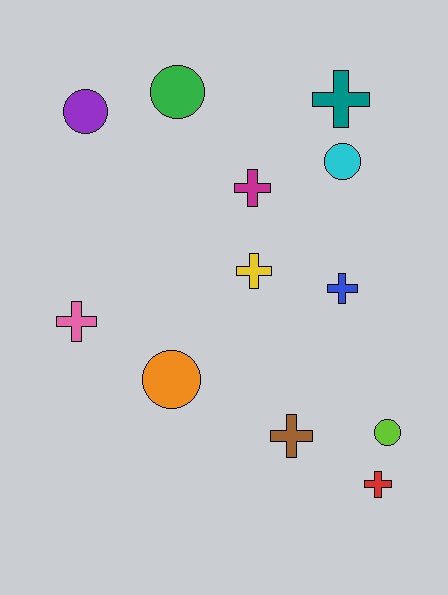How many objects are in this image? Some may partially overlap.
There are 12 objects.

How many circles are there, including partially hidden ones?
There are 5 circles.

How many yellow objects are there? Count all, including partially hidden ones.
There is 1 yellow object.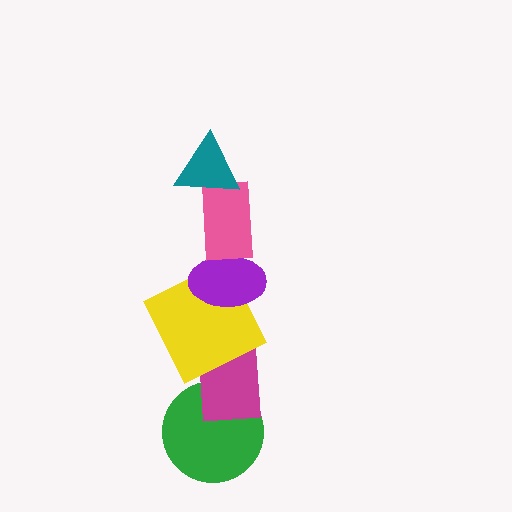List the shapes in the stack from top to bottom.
From top to bottom: the teal triangle, the pink rectangle, the purple ellipse, the yellow square, the magenta rectangle, the green circle.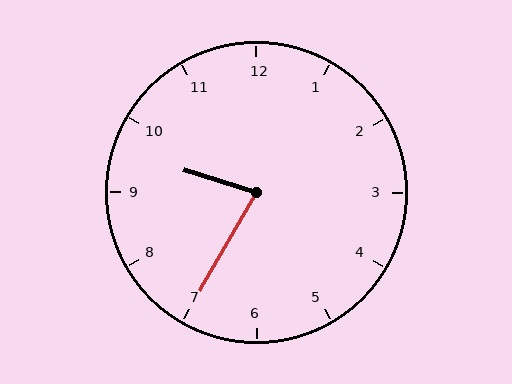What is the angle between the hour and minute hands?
Approximately 78 degrees.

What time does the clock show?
9:35.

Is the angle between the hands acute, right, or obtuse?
It is acute.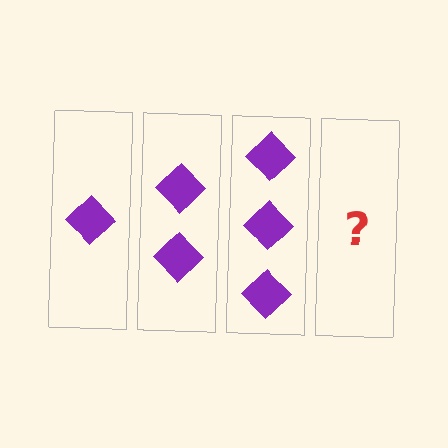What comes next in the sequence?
The next element should be 4 diamonds.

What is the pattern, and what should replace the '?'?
The pattern is that each step adds one more diamond. The '?' should be 4 diamonds.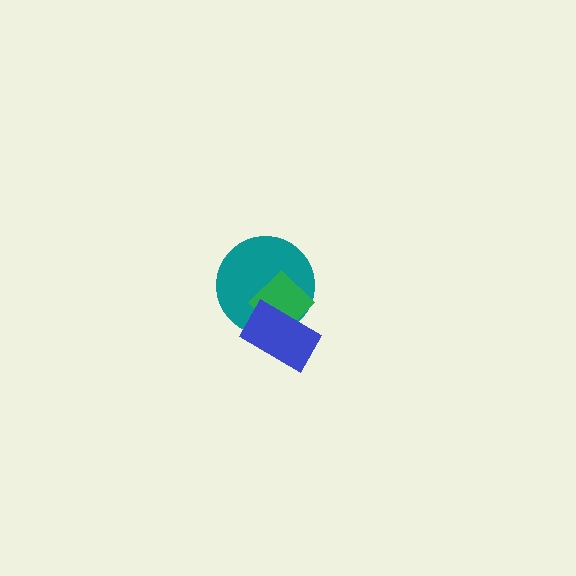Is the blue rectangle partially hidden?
No, no other shape covers it.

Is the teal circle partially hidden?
Yes, it is partially covered by another shape.